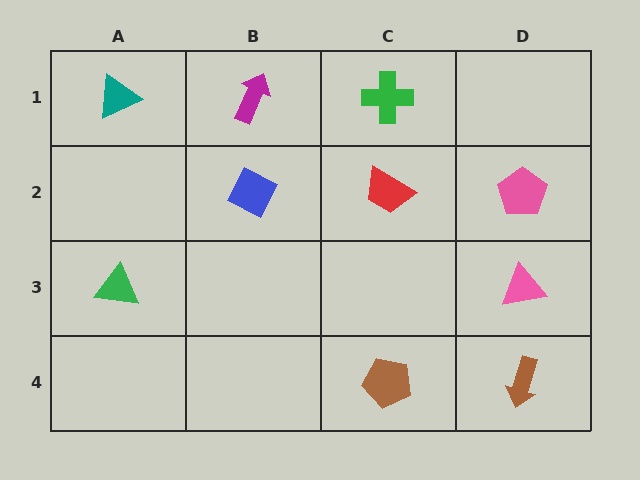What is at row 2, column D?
A pink pentagon.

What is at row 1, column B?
A magenta arrow.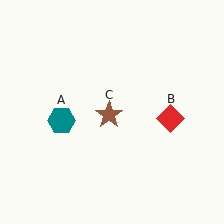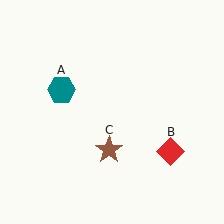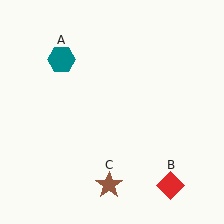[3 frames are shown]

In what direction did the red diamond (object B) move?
The red diamond (object B) moved down.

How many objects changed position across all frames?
3 objects changed position: teal hexagon (object A), red diamond (object B), brown star (object C).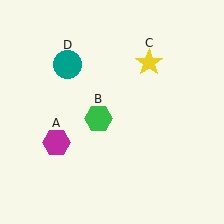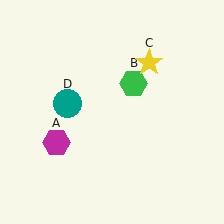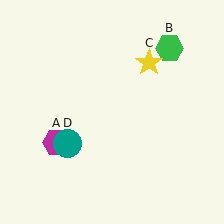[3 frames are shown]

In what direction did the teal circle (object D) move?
The teal circle (object D) moved down.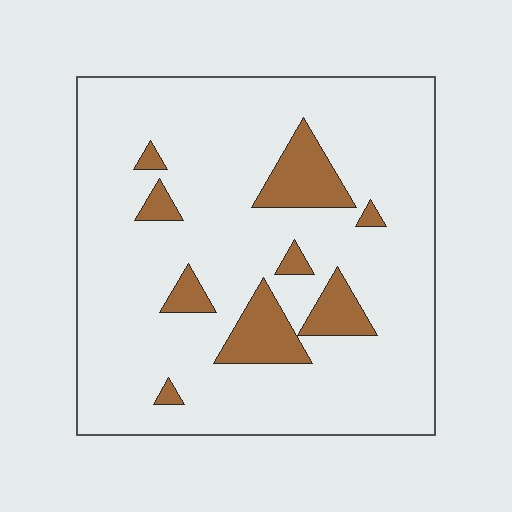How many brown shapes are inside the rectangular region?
9.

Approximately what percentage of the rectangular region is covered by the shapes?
Approximately 15%.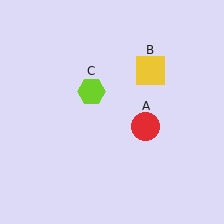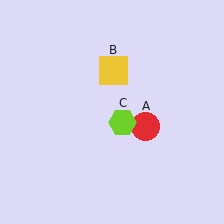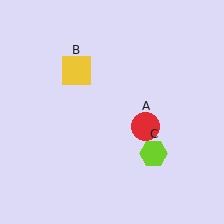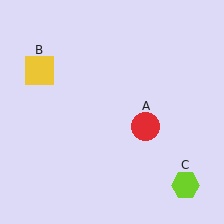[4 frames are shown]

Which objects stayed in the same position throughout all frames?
Red circle (object A) remained stationary.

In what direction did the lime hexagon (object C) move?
The lime hexagon (object C) moved down and to the right.